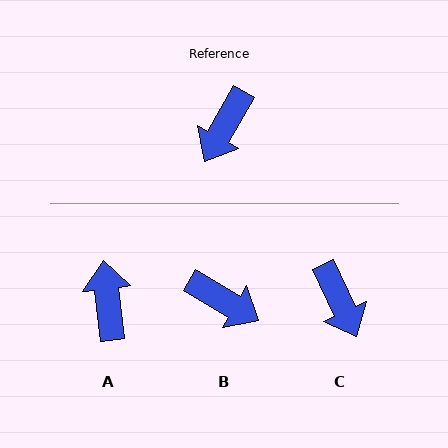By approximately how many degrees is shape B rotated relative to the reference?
Approximately 90 degrees counter-clockwise.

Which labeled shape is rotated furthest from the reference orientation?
A, about 143 degrees away.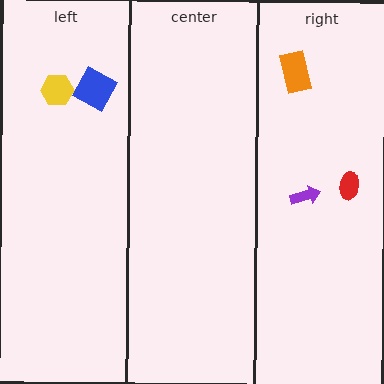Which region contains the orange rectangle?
The right region.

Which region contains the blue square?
The left region.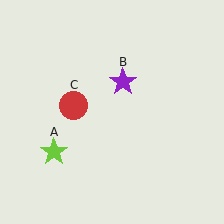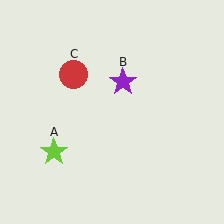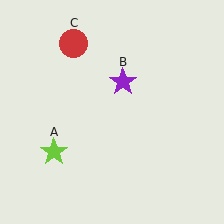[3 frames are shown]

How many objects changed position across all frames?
1 object changed position: red circle (object C).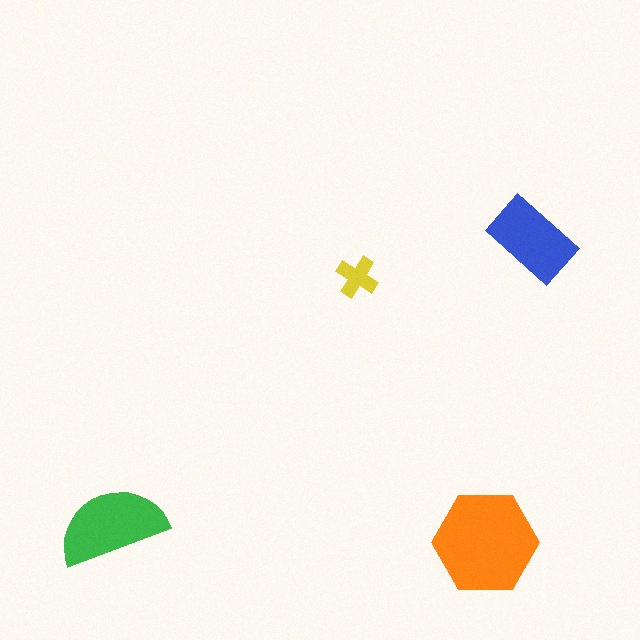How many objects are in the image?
There are 4 objects in the image.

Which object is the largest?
The orange hexagon.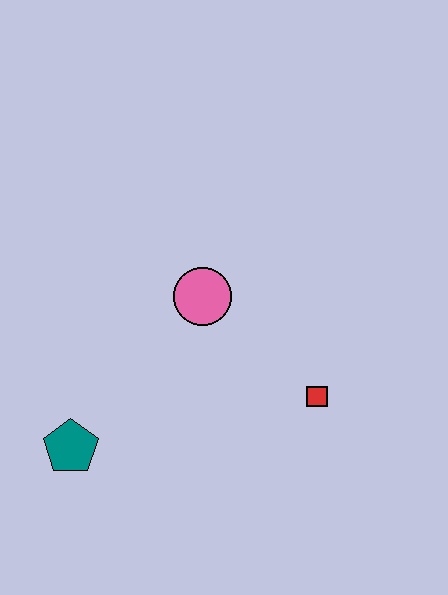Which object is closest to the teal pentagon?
The pink circle is closest to the teal pentagon.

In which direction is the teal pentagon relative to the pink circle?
The teal pentagon is below the pink circle.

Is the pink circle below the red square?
No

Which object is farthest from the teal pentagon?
The red square is farthest from the teal pentagon.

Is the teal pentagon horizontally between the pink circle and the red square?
No